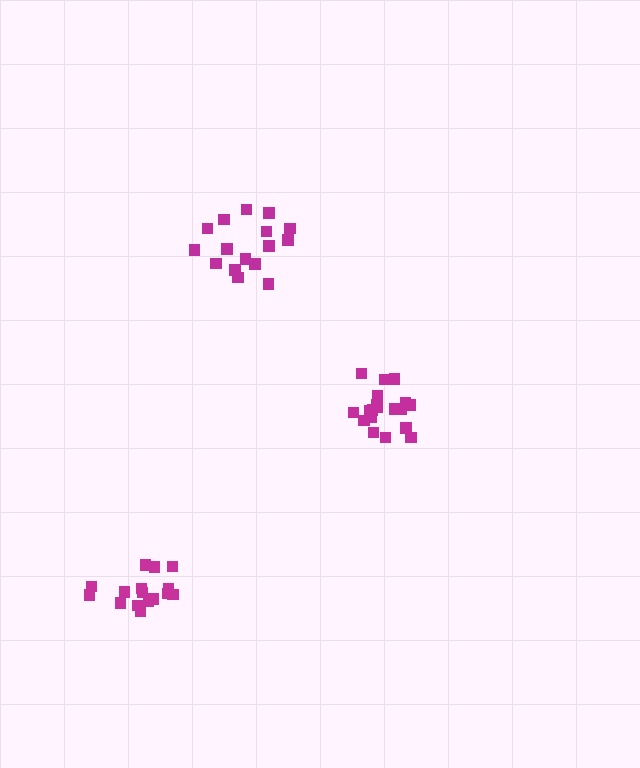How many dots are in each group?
Group 1: 19 dots, Group 2: 16 dots, Group 3: 17 dots (52 total).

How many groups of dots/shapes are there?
There are 3 groups.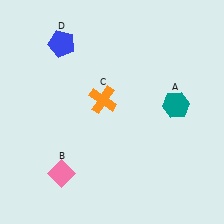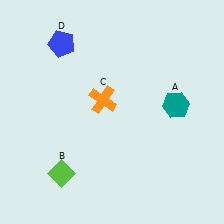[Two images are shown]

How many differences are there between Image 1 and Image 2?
There is 1 difference between the two images.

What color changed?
The diamond (B) changed from pink in Image 1 to lime in Image 2.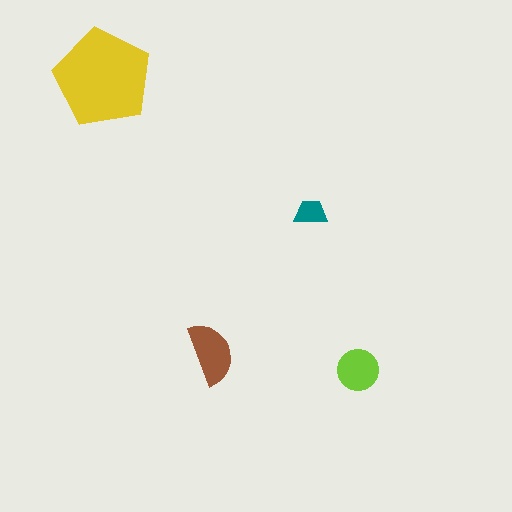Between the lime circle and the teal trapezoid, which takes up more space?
The lime circle.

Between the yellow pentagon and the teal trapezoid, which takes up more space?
The yellow pentagon.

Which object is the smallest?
The teal trapezoid.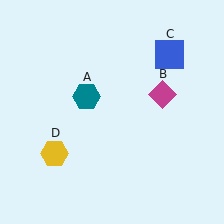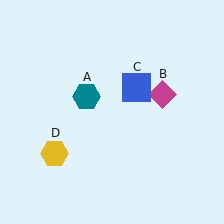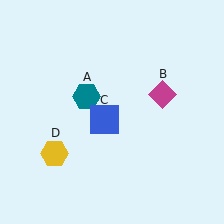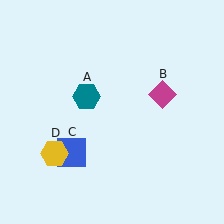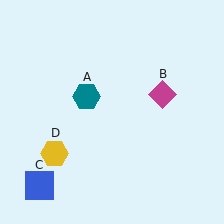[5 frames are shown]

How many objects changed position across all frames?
1 object changed position: blue square (object C).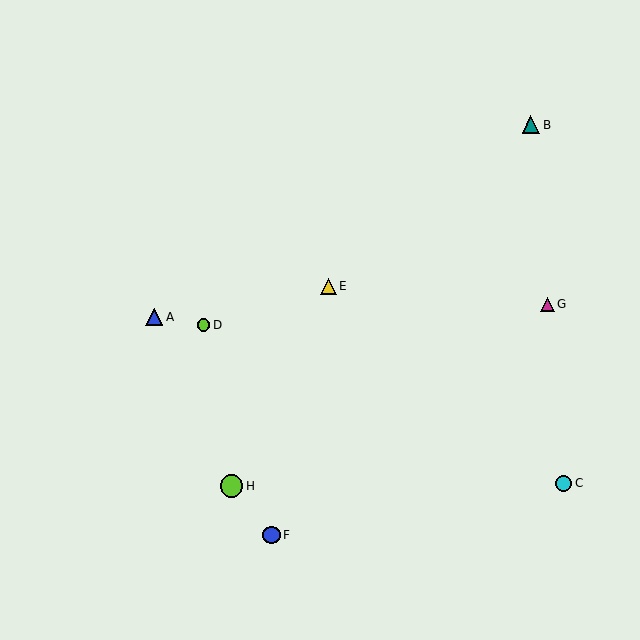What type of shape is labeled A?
Shape A is a blue triangle.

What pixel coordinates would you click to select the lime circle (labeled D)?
Click at (204, 325) to select the lime circle D.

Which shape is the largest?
The lime circle (labeled H) is the largest.